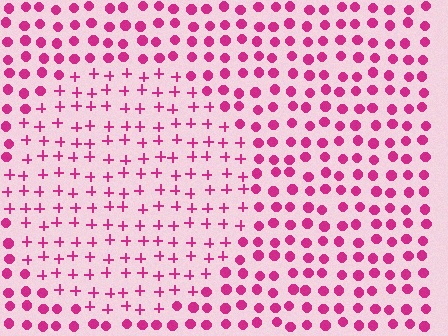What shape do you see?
I see a circle.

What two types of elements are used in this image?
The image uses plus signs inside the circle region and circles outside it.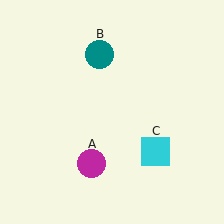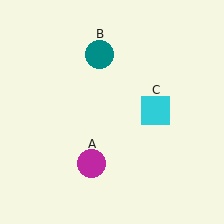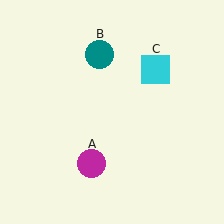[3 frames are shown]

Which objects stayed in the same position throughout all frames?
Magenta circle (object A) and teal circle (object B) remained stationary.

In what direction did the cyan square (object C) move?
The cyan square (object C) moved up.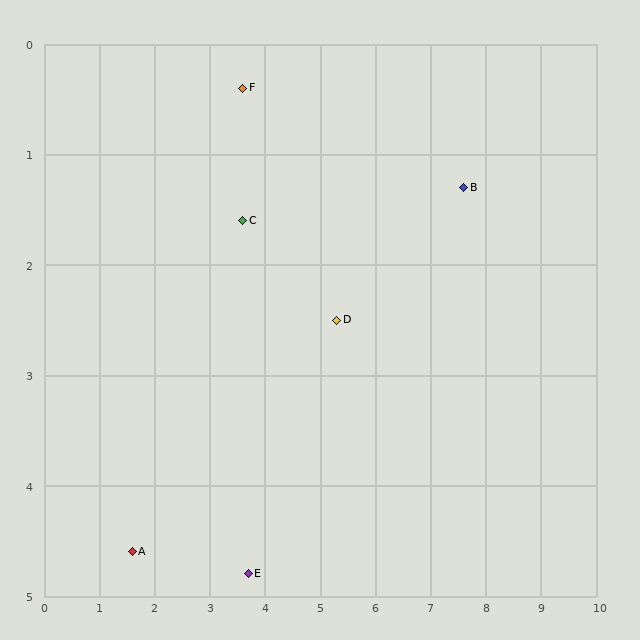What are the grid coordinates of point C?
Point C is at approximately (3.6, 1.6).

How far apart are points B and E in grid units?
Points B and E are about 5.2 grid units apart.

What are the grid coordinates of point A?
Point A is at approximately (1.6, 4.6).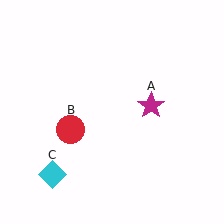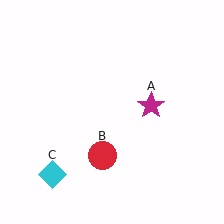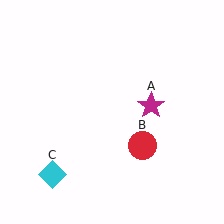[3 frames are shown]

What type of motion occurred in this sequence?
The red circle (object B) rotated counterclockwise around the center of the scene.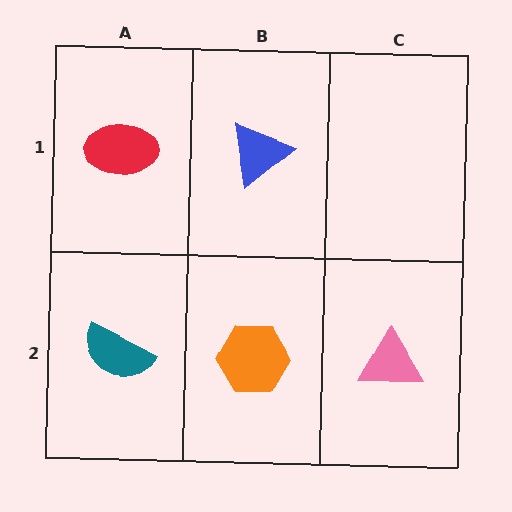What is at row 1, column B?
A blue triangle.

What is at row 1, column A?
A red ellipse.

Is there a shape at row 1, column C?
No, that cell is empty.